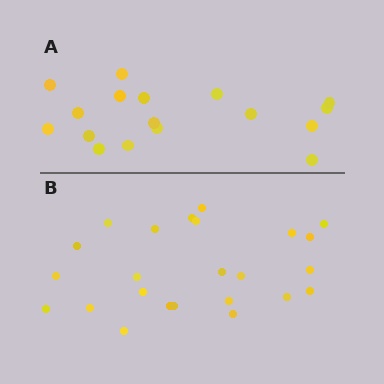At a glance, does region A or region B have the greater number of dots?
Region B (the bottom region) has more dots.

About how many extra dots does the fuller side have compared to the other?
Region B has roughly 8 or so more dots than region A.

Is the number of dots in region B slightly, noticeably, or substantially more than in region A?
Region B has noticeably more, but not dramatically so. The ratio is roughly 1.4 to 1.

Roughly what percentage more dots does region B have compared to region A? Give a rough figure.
About 40% more.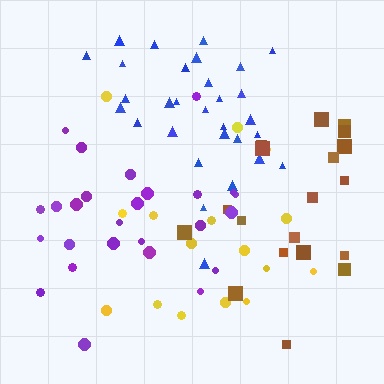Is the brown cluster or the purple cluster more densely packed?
Purple.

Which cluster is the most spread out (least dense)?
Yellow.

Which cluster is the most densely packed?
Blue.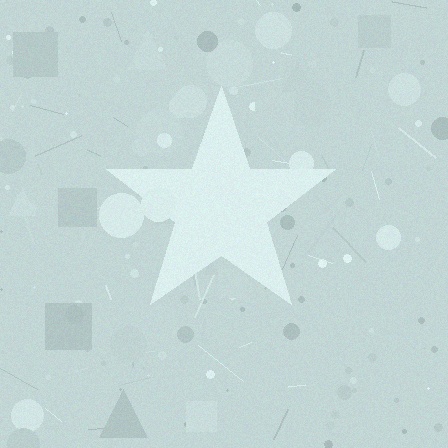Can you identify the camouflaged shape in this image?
The camouflaged shape is a star.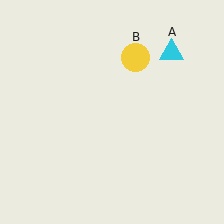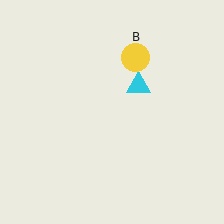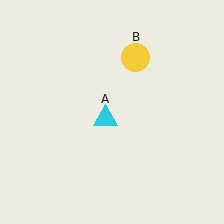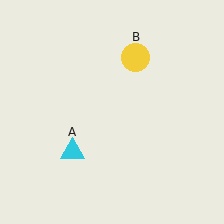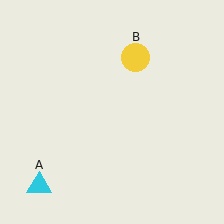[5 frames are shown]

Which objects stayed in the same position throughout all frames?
Yellow circle (object B) remained stationary.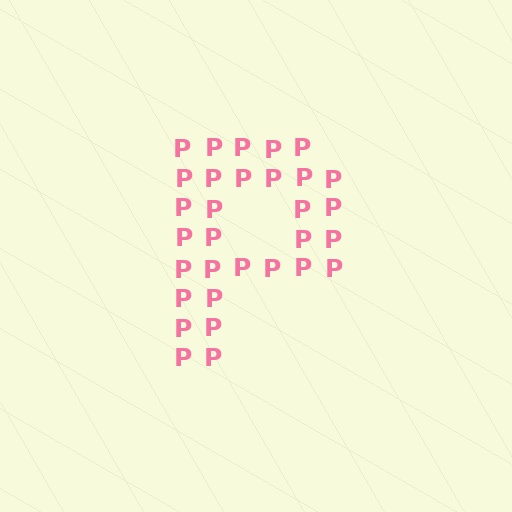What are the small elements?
The small elements are letter P's.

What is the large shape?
The large shape is the letter P.